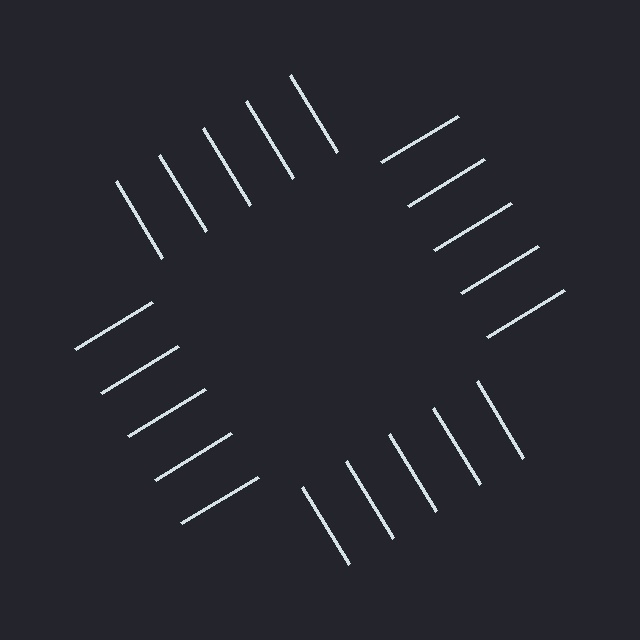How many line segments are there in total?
20 — 5 along each of the 4 edges.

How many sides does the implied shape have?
4 sides — the line-ends trace a square.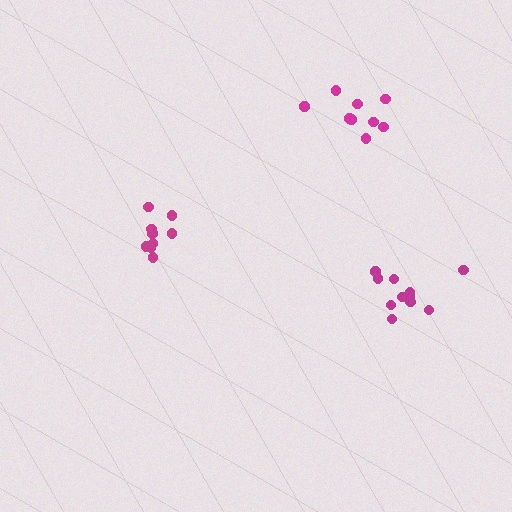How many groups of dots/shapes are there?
There are 3 groups.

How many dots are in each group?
Group 1: 11 dots, Group 2: 9 dots, Group 3: 9 dots (29 total).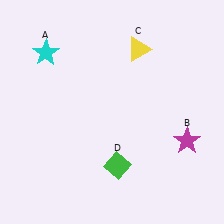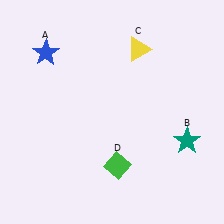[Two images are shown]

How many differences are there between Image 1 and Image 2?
There are 2 differences between the two images.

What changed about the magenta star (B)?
In Image 1, B is magenta. In Image 2, it changed to teal.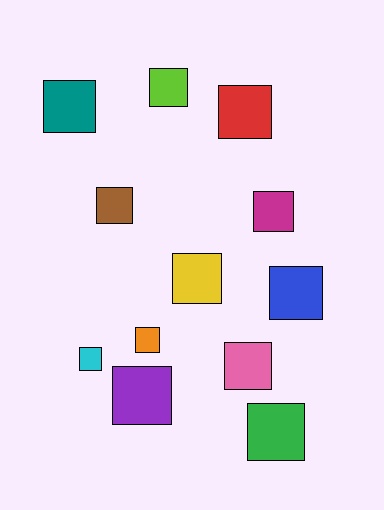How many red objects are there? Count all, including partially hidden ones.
There is 1 red object.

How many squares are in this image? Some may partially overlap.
There are 12 squares.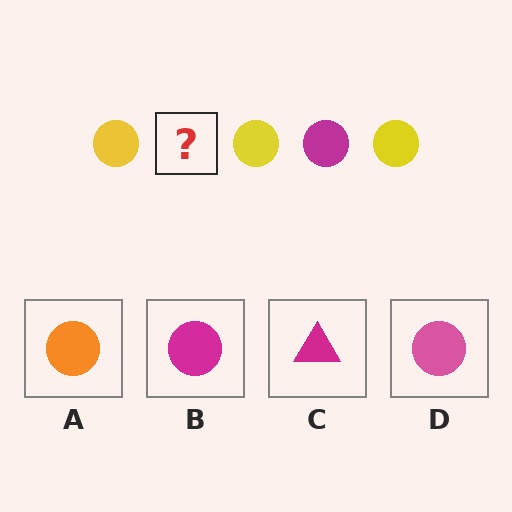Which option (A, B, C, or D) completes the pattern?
B.